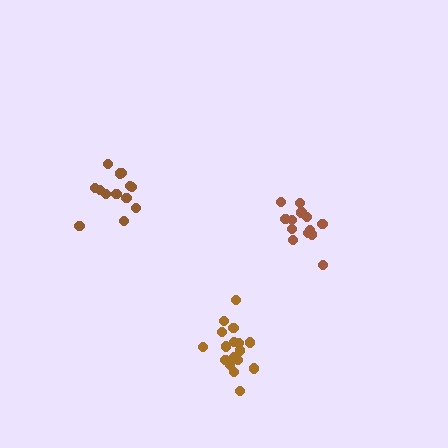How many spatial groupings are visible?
There are 3 spatial groupings.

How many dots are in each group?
Group 1: 17 dots, Group 2: 13 dots, Group 3: 13 dots (43 total).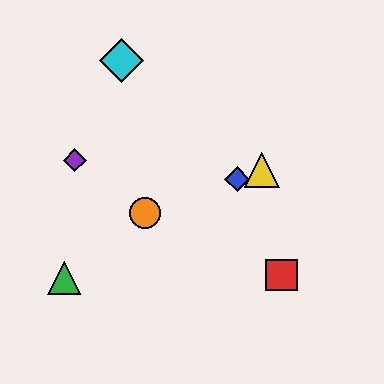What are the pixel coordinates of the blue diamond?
The blue diamond is at (237, 179).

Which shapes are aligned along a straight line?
The blue diamond, the yellow triangle, the orange circle are aligned along a straight line.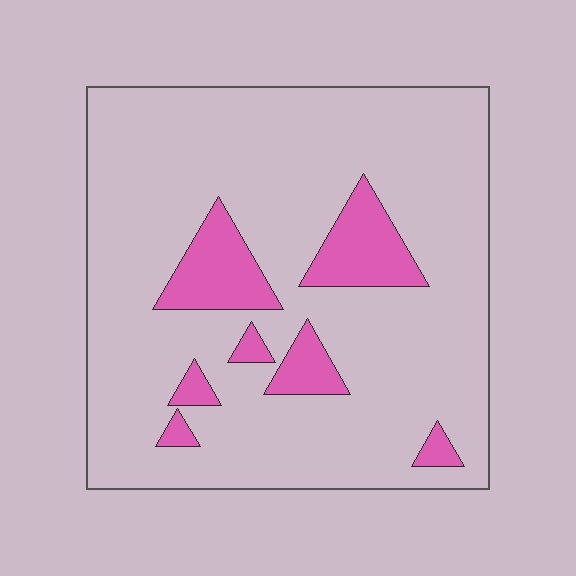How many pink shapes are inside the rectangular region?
7.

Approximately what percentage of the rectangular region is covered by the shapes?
Approximately 15%.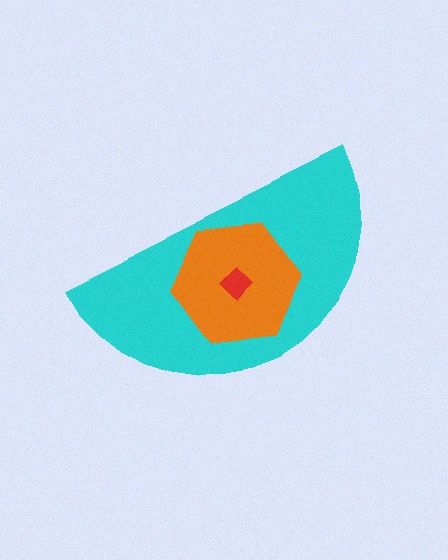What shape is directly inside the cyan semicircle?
The orange hexagon.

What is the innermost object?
The red diamond.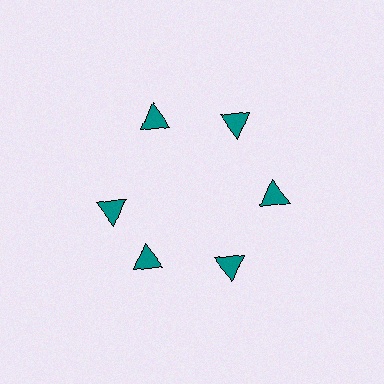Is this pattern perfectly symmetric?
No. The 6 teal triangles are arranged in a ring, but one element near the 9 o'clock position is rotated out of alignment along the ring, breaking the 6-fold rotational symmetry.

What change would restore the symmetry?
The symmetry would be restored by rotating it back into even spacing with its neighbors so that all 6 triangles sit at equal angles and equal distance from the center.